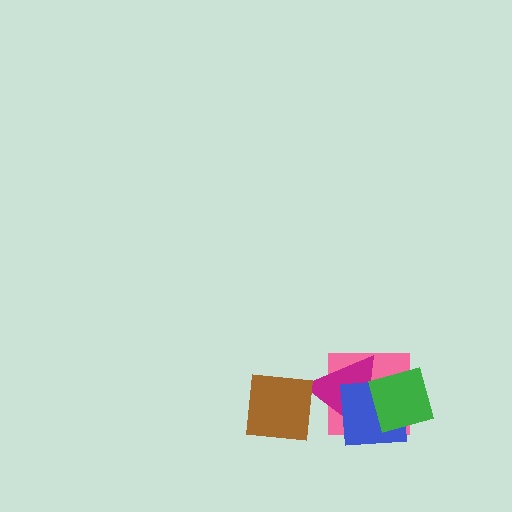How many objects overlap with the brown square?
1 object overlaps with the brown square.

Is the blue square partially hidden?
Yes, it is partially covered by another shape.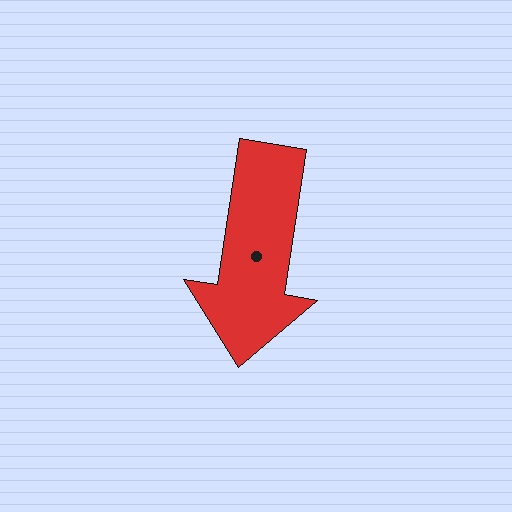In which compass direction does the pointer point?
South.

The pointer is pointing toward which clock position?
Roughly 6 o'clock.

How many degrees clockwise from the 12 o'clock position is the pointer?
Approximately 189 degrees.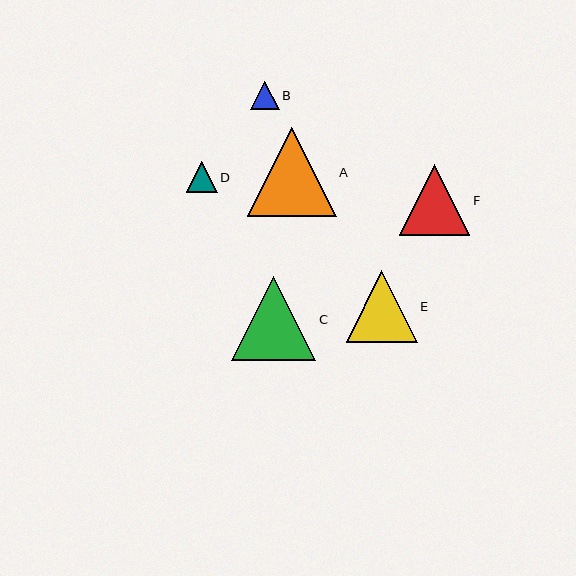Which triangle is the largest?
Triangle A is the largest with a size of approximately 89 pixels.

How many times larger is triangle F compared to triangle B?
Triangle F is approximately 2.5 times the size of triangle B.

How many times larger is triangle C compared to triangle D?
Triangle C is approximately 2.7 times the size of triangle D.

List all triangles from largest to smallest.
From largest to smallest: A, C, E, F, D, B.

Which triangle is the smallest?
Triangle B is the smallest with a size of approximately 28 pixels.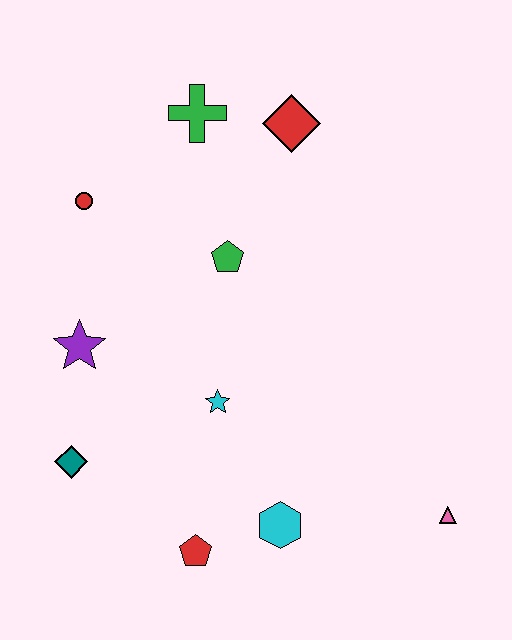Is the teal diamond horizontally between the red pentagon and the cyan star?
No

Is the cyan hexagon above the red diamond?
No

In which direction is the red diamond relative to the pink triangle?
The red diamond is above the pink triangle.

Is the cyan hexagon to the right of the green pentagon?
Yes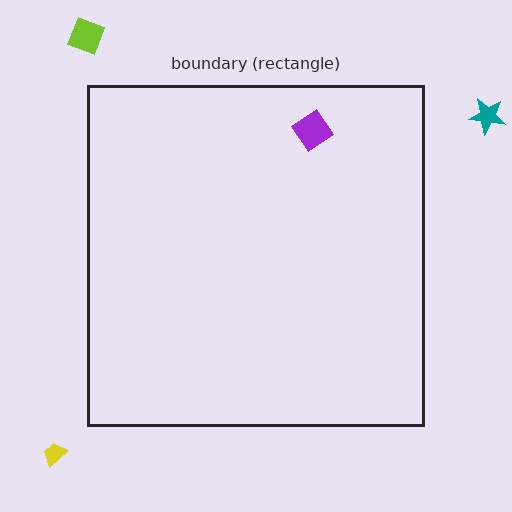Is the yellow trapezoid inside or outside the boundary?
Outside.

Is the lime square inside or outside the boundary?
Outside.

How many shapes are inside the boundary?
1 inside, 3 outside.